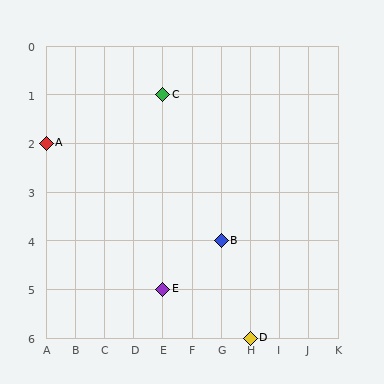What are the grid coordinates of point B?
Point B is at grid coordinates (G, 4).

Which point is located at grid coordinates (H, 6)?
Point D is at (H, 6).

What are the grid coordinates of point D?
Point D is at grid coordinates (H, 6).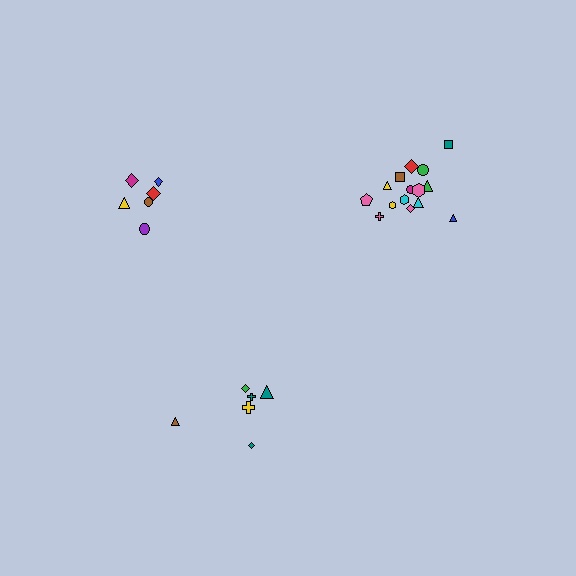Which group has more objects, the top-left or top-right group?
The top-right group.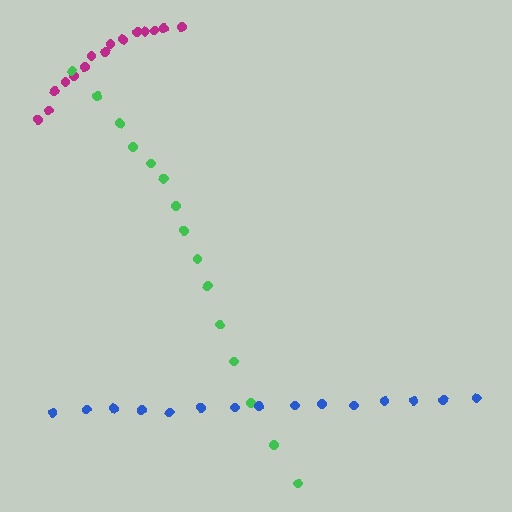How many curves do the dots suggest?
There are 3 distinct paths.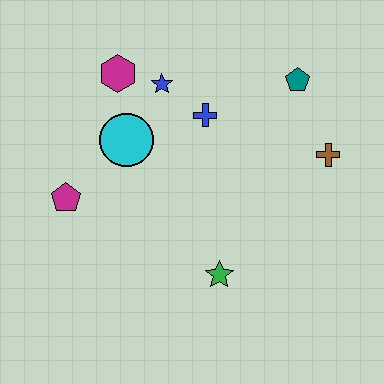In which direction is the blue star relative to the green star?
The blue star is above the green star.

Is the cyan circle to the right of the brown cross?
No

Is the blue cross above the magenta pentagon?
Yes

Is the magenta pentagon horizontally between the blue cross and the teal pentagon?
No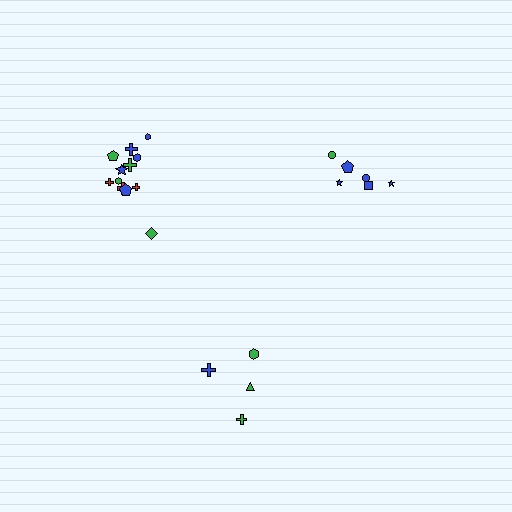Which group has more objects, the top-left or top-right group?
The top-left group.